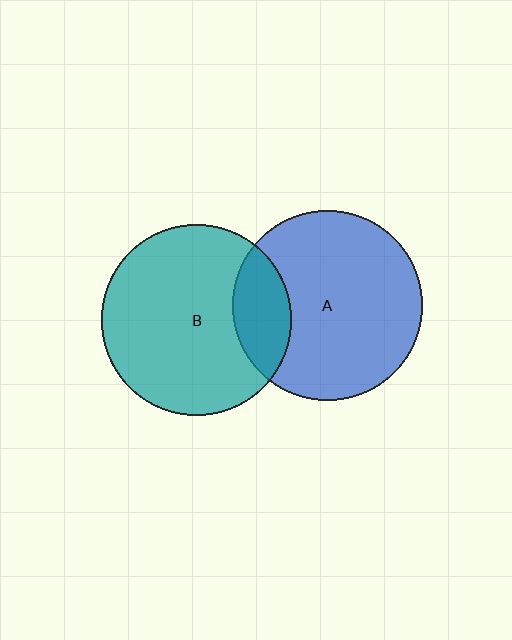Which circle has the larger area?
Circle B (teal).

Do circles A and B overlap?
Yes.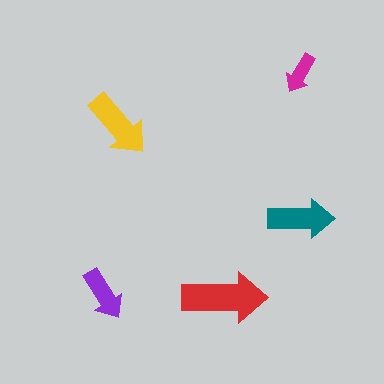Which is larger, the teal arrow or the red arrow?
The red one.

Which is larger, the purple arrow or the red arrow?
The red one.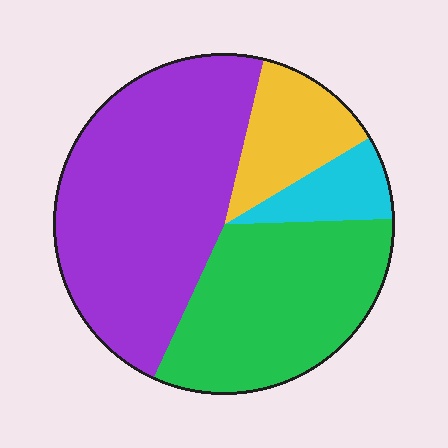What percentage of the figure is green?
Green takes up between a quarter and a half of the figure.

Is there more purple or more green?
Purple.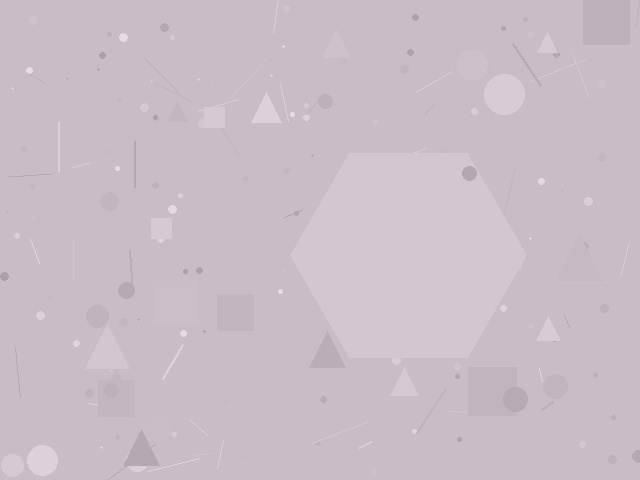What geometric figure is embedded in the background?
A hexagon is embedded in the background.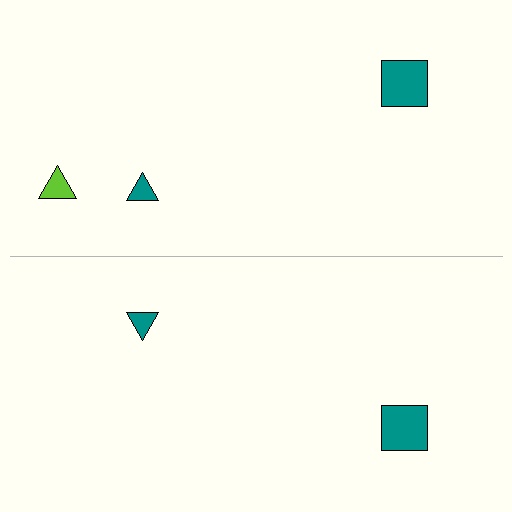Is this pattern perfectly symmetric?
No, the pattern is not perfectly symmetric. A lime triangle is missing from the bottom side.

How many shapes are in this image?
There are 5 shapes in this image.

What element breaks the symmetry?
A lime triangle is missing from the bottom side.